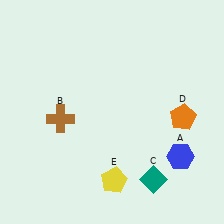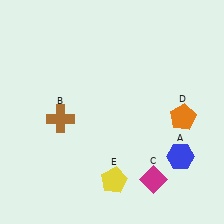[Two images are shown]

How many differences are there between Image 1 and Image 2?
There is 1 difference between the two images.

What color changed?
The diamond (C) changed from teal in Image 1 to magenta in Image 2.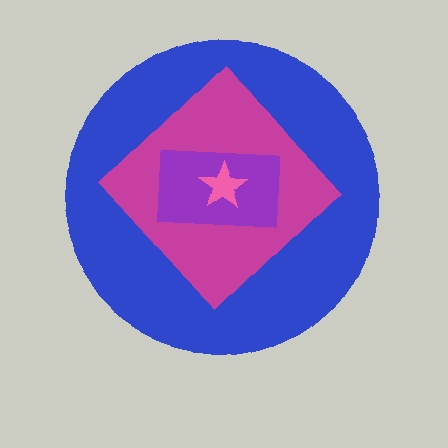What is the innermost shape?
The pink star.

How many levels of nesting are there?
4.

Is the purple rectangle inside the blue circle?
Yes.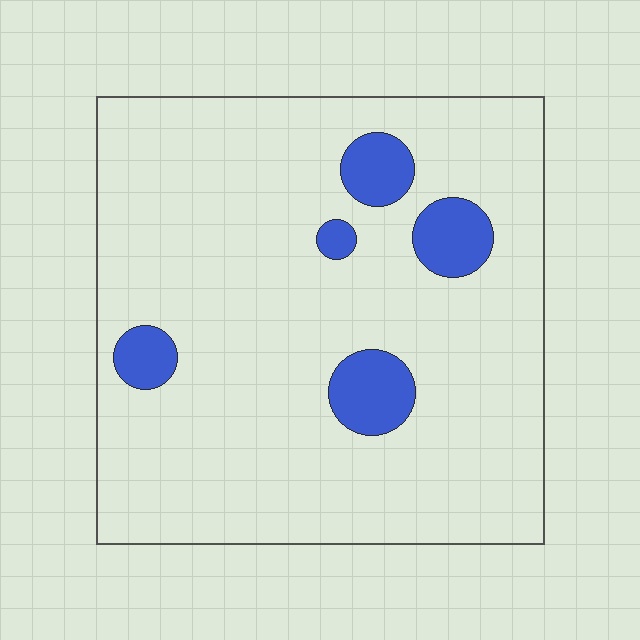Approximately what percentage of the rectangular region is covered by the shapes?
Approximately 10%.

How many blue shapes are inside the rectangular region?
5.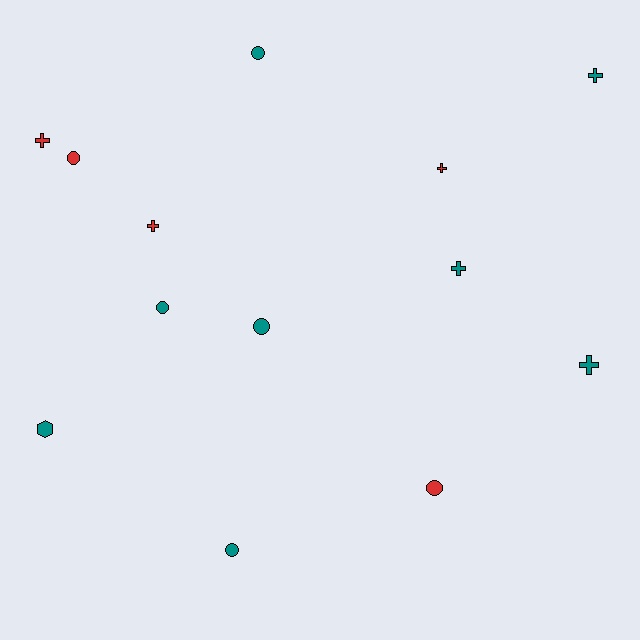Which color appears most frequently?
Teal, with 8 objects.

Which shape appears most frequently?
Cross, with 6 objects.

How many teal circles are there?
There are 4 teal circles.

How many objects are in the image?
There are 13 objects.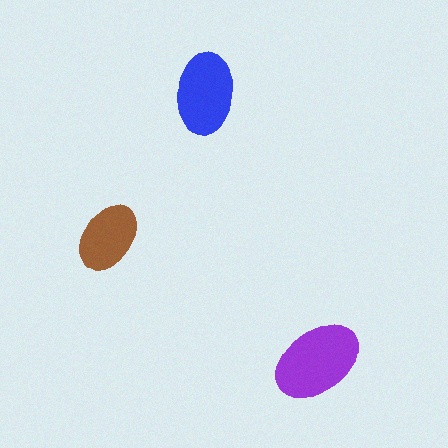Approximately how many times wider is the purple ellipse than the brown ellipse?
About 1.5 times wider.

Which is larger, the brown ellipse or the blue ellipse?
The blue one.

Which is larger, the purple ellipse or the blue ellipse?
The purple one.